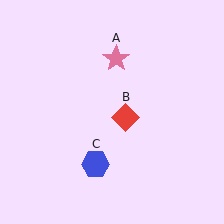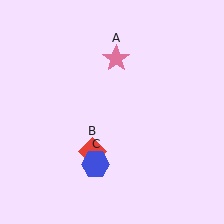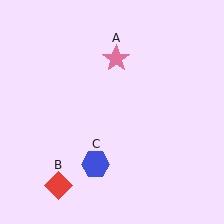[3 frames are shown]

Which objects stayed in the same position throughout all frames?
Pink star (object A) and blue hexagon (object C) remained stationary.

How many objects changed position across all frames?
1 object changed position: red diamond (object B).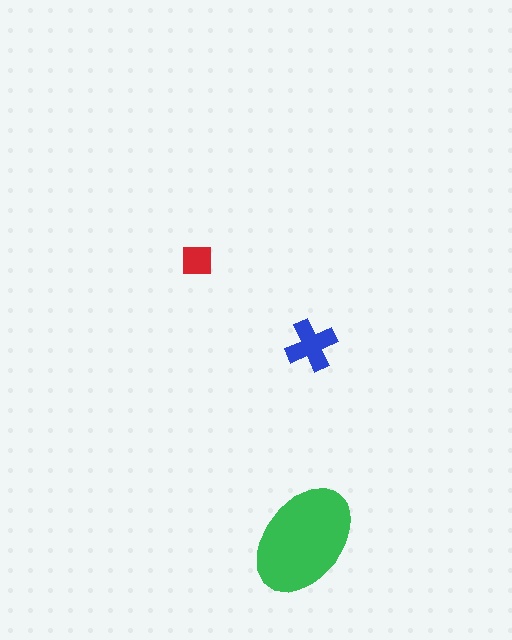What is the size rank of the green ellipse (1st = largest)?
1st.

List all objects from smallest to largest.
The red square, the blue cross, the green ellipse.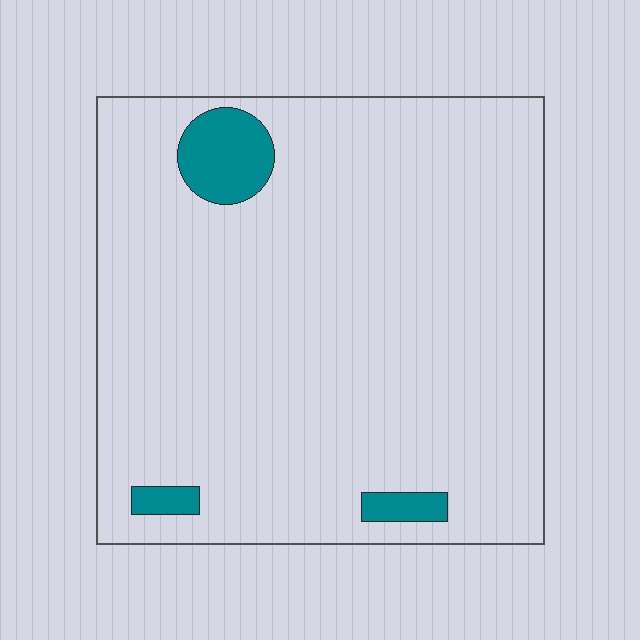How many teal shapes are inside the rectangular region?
3.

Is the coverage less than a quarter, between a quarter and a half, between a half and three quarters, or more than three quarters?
Less than a quarter.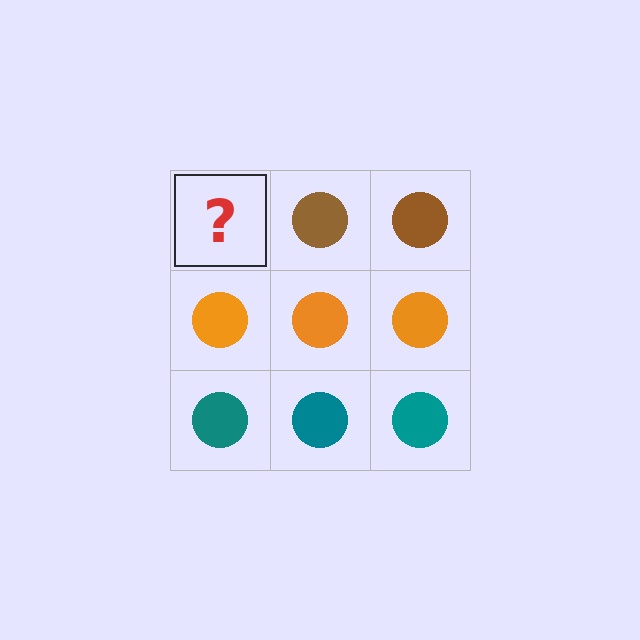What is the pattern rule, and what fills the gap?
The rule is that each row has a consistent color. The gap should be filled with a brown circle.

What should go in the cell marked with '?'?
The missing cell should contain a brown circle.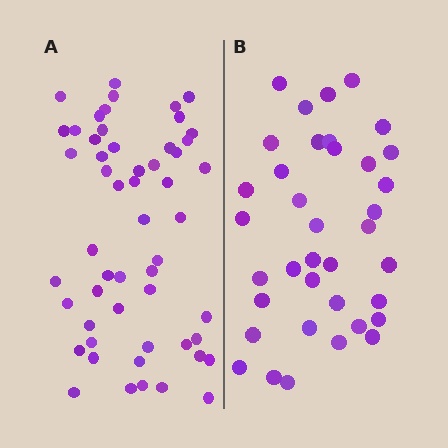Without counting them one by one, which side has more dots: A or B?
Region A (the left region) has more dots.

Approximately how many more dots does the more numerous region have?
Region A has approximately 15 more dots than region B.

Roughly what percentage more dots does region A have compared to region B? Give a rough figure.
About 45% more.